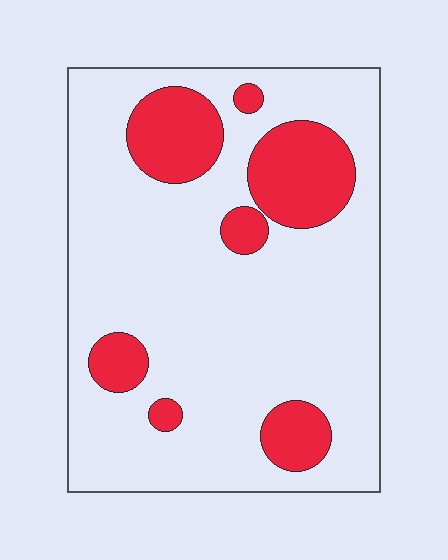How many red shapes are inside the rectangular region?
7.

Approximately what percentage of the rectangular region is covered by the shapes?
Approximately 20%.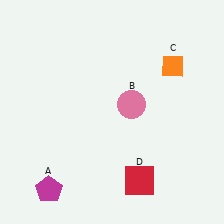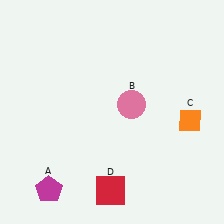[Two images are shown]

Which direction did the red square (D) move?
The red square (D) moved left.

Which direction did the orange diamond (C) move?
The orange diamond (C) moved down.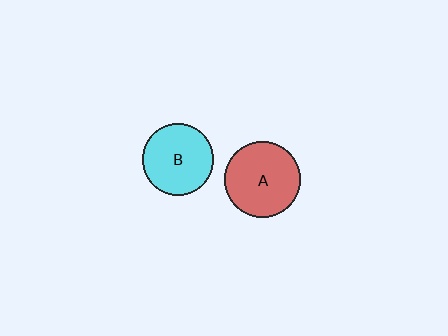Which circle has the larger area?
Circle A (red).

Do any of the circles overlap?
No, none of the circles overlap.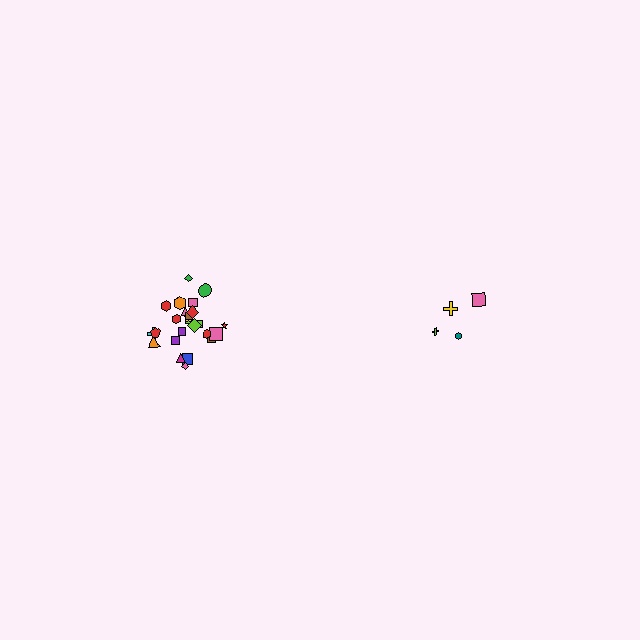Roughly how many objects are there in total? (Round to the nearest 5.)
Roughly 30 objects in total.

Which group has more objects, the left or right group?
The left group.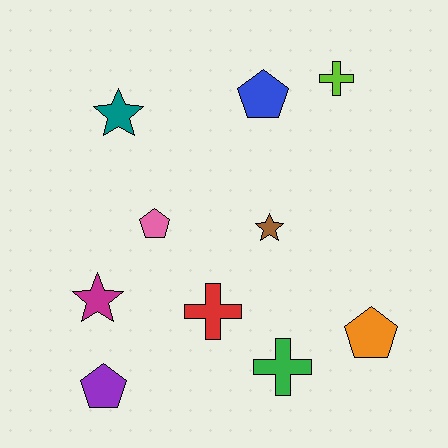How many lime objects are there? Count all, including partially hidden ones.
There is 1 lime object.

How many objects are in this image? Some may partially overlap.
There are 10 objects.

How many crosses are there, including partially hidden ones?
There are 3 crosses.